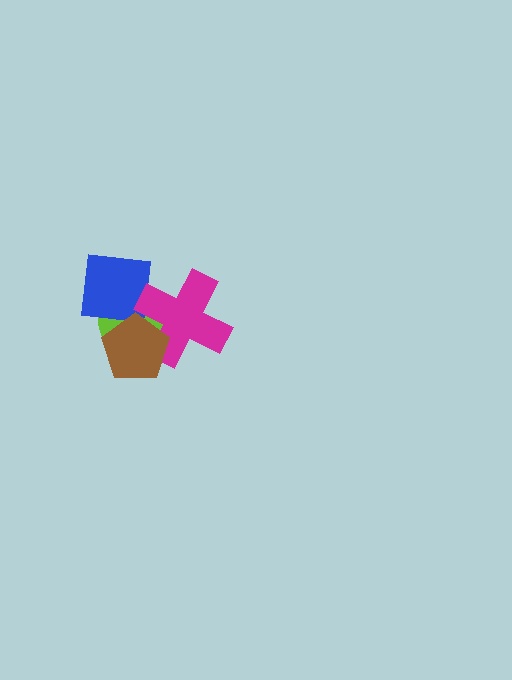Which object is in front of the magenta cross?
The brown pentagon is in front of the magenta cross.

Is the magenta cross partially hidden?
Yes, it is partially covered by another shape.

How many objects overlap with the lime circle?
3 objects overlap with the lime circle.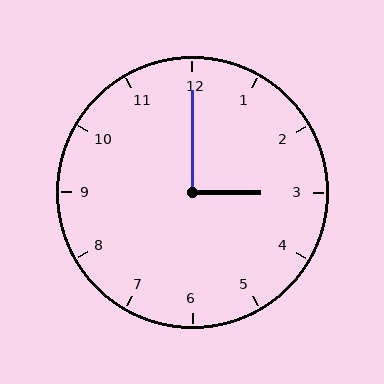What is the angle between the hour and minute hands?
Approximately 90 degrees.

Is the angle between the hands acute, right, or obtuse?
It is right.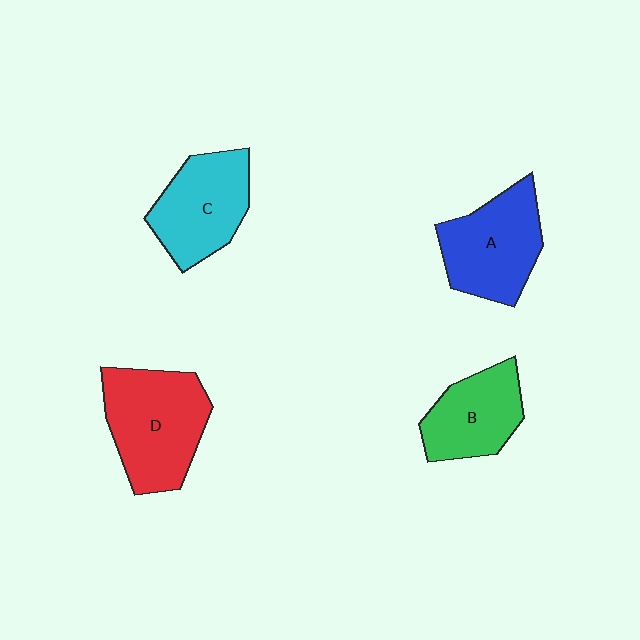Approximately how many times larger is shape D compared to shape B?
Approximately 1.4 times.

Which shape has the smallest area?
Shape B (green).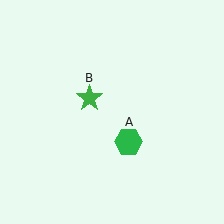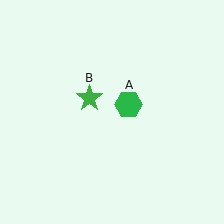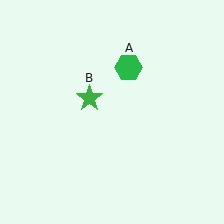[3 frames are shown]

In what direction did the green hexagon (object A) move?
The green hexagon (object A) moved up.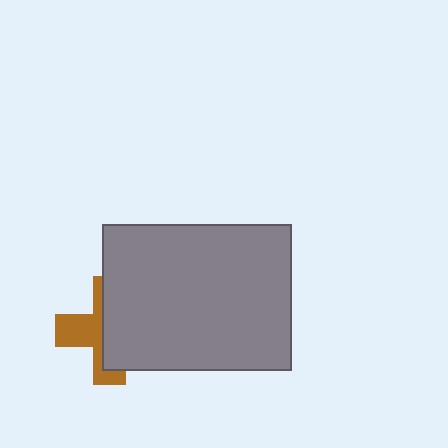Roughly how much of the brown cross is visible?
A small part of it is visible (roughly 41%).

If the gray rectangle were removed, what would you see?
You would see the complete brown cross.